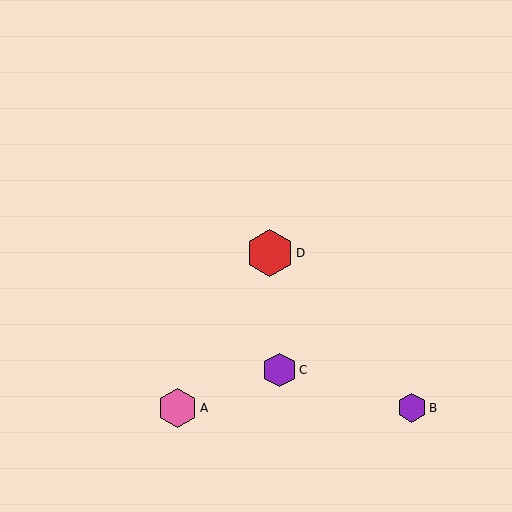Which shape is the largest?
The red hexagon (labeled D) is the largest.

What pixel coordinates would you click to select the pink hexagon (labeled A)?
Click at (177, 408) to select the pink hexagon A.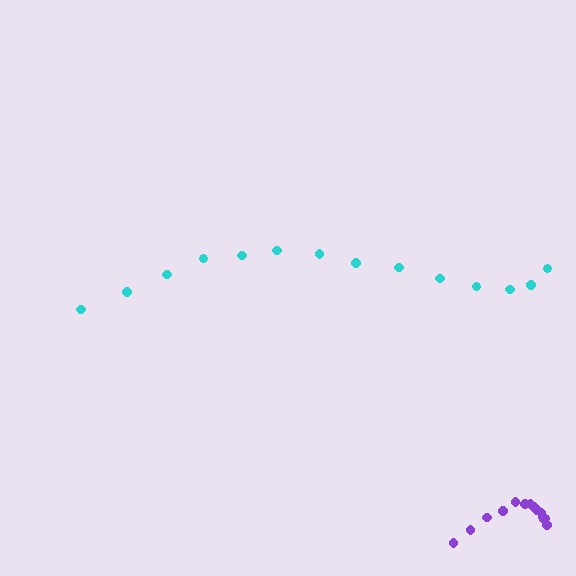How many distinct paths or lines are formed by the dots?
There are 2 distinct paths.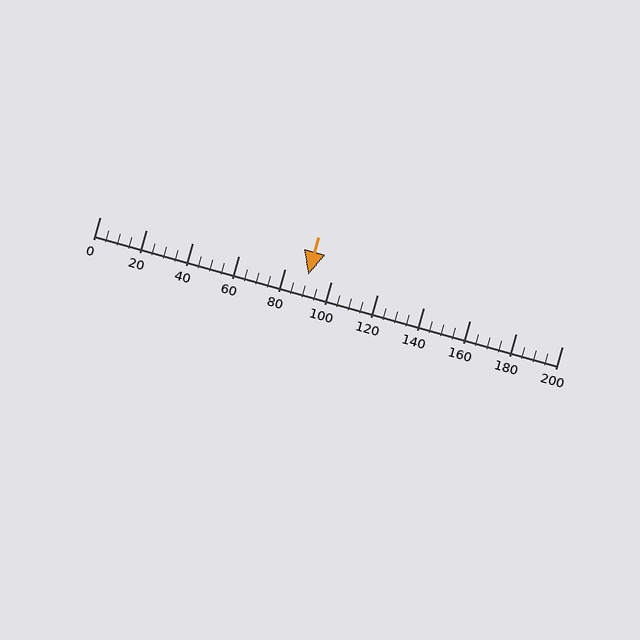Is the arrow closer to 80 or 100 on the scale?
The arrow is closer to 100.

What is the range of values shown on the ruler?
The ruler shows values from 0 to 200.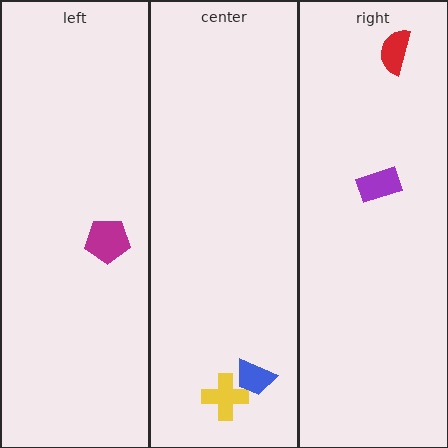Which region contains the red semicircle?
The right region.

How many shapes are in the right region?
2.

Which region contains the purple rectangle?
The right region.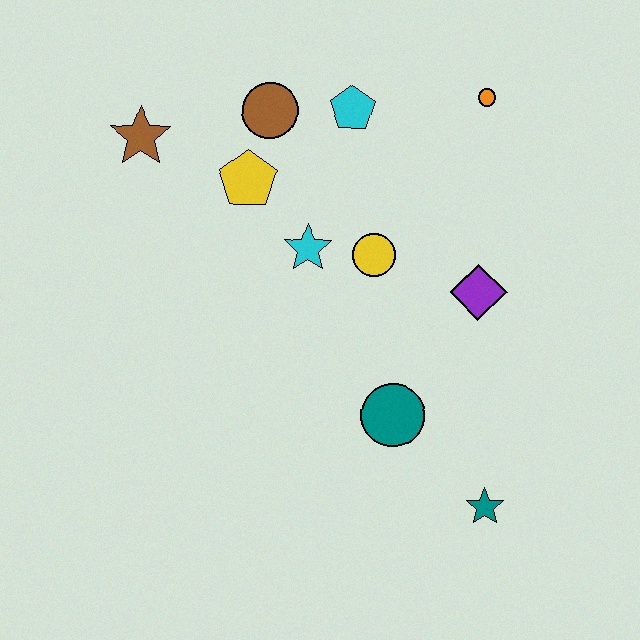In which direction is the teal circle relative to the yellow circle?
The teal circle is below the yellow circle.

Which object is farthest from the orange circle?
The teal star is farthest from the orange circle.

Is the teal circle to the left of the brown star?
No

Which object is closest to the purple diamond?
The yellow circle is closest to the purple diamond.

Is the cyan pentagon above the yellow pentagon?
Yes